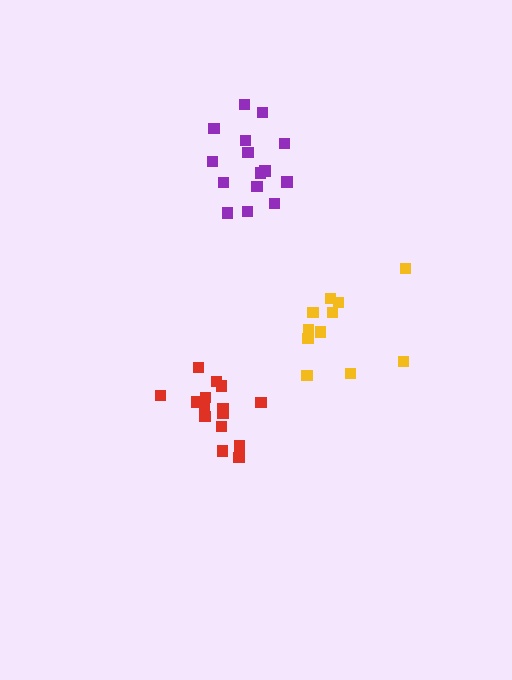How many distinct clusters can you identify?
There are 3 distinct clusters.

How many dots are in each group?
Group 1: 15 dots, Group 2: 15 dots, Group 3: 11 dots (41 total).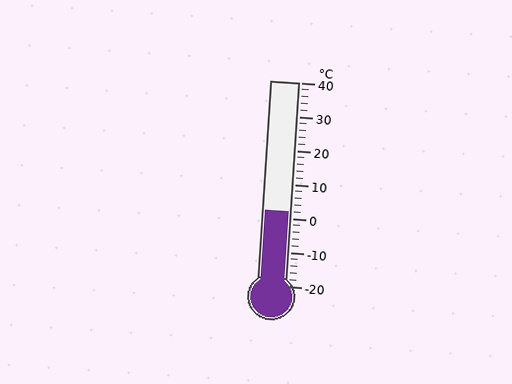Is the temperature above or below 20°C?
The temperature is below 20°C.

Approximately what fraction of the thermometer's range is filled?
The thermometer is filled to approximately 35% of its range.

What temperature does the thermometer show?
The thermometer shows approximately 2°C.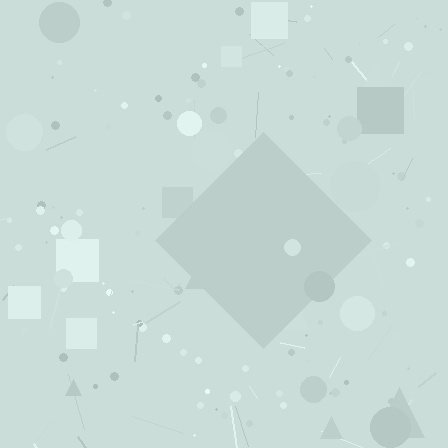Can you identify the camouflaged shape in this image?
The camouflaged shape is a diamond.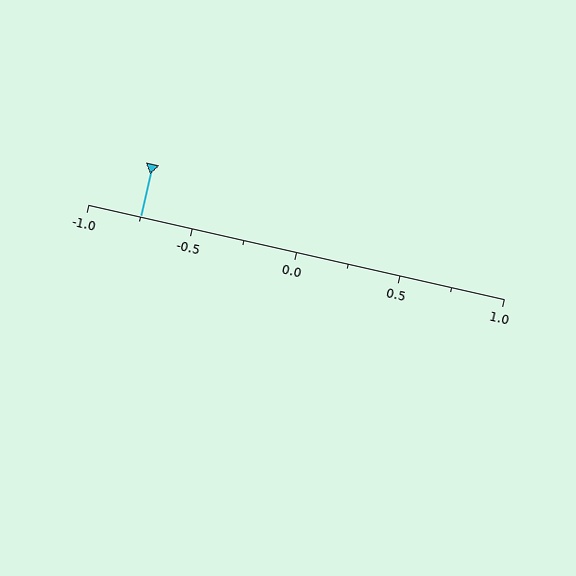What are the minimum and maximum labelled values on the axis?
The axis runs from -1.0 to 1.0.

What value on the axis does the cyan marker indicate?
The marker indicates approximately -0.75.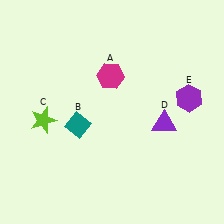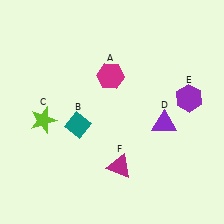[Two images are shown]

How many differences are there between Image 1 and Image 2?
There is 1 difference between the two images.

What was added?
A magenta triangle (F) was added in Image 2.